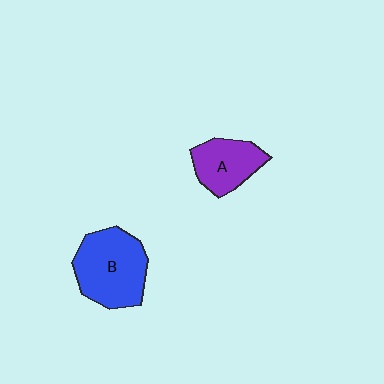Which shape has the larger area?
Shape B (blue).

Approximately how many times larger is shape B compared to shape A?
Approximately 1.6 times.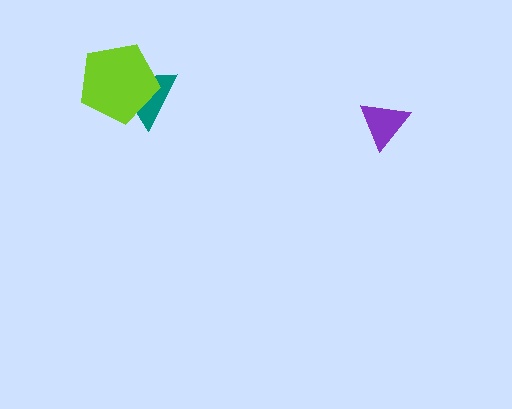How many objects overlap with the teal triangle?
1 object overlaps with the teal triangle.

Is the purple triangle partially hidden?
No, no other shape covers it.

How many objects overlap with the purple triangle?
0 objects overlap with the purple triangle.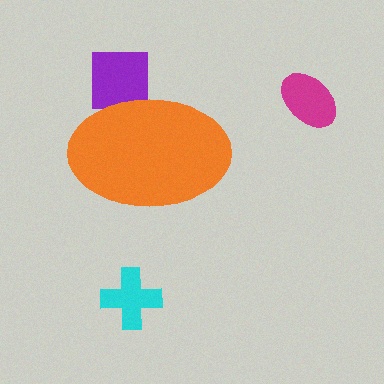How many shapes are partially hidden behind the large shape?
1 shape is partially hidden.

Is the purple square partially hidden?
Yes, the purple square is partially hidden behind the orange ellipse.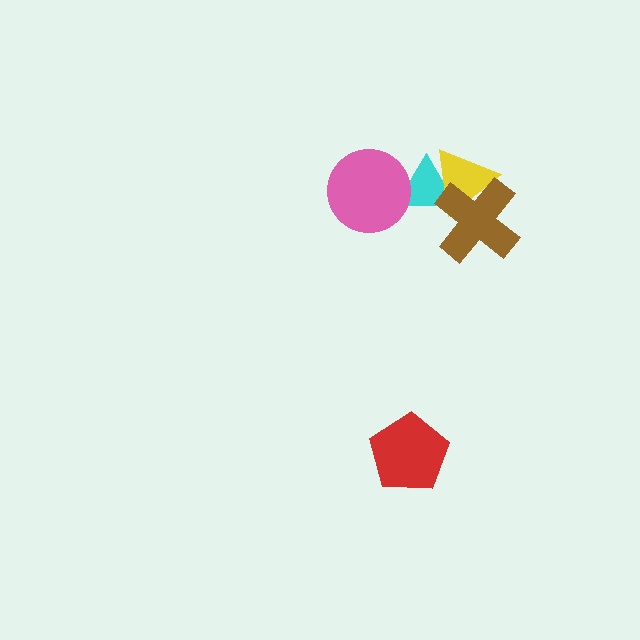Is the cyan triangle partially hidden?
Yes, it is partially covered by another shape.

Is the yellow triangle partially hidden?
Yes, it is partially covered by another shape.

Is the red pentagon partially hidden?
No, no other shape covers it.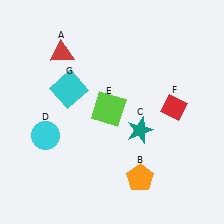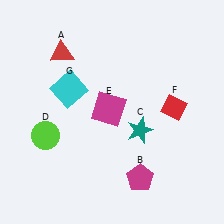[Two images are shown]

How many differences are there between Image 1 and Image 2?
There are 3 differences between the two images.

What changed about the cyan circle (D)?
In Image 1, D is cyan. In Image 2, it changed to lime.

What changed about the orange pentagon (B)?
In Image 1, B is orange. In Image 2, it changed to magenta.